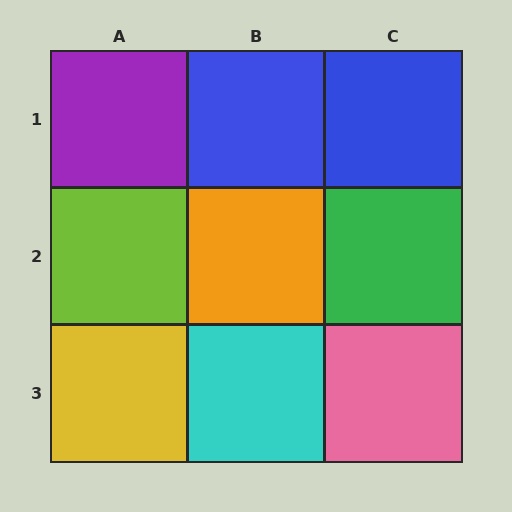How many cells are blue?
2 cells are blue.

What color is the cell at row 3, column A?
Yellow.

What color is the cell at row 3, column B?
Cyan.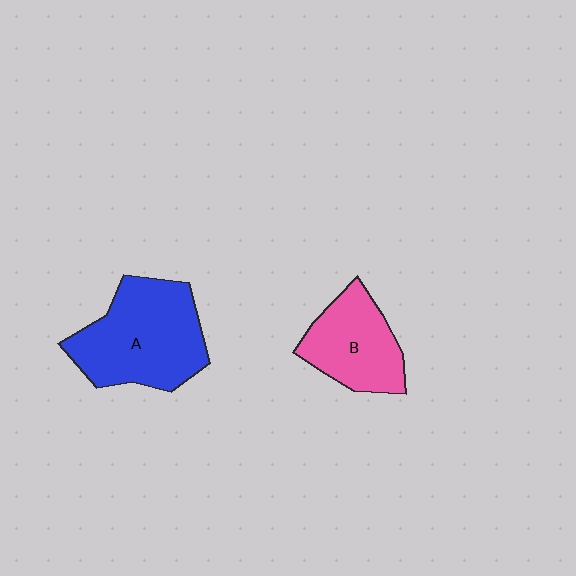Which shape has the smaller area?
Shape B (pink).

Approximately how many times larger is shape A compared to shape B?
Approximately 1.5 times.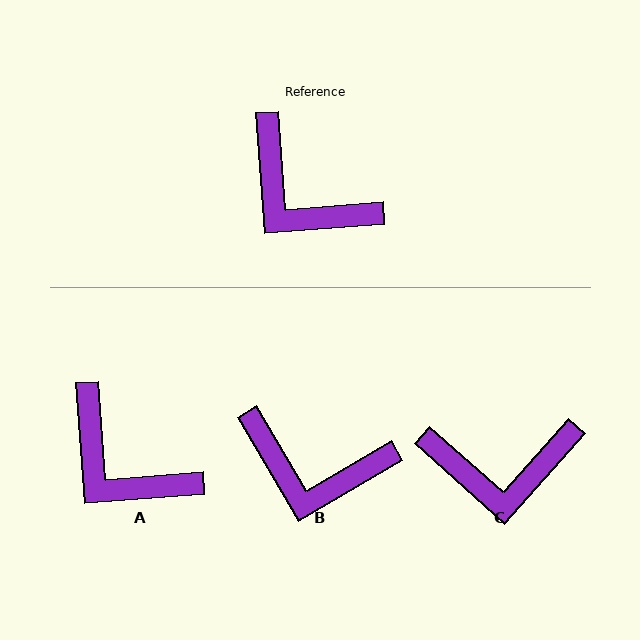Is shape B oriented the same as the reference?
No, it is off by about 26 degrees.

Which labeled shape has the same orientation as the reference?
A.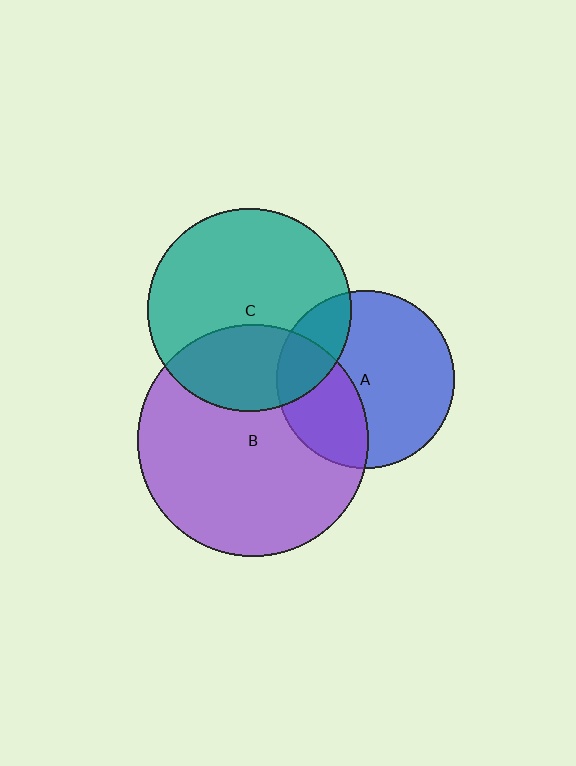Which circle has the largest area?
Circle B (purple).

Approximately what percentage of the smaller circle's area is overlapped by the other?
Approximately 30%.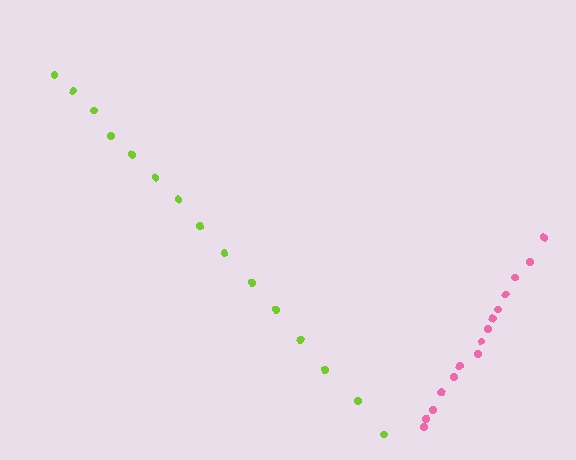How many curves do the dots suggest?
There are 2 distinct paths.